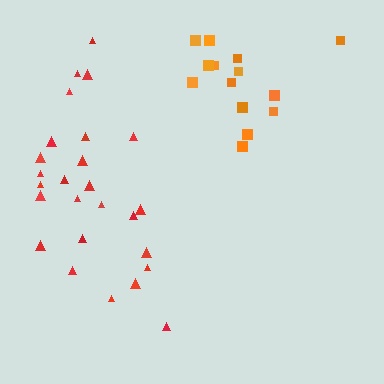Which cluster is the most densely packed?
Red.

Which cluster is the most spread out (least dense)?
Orange.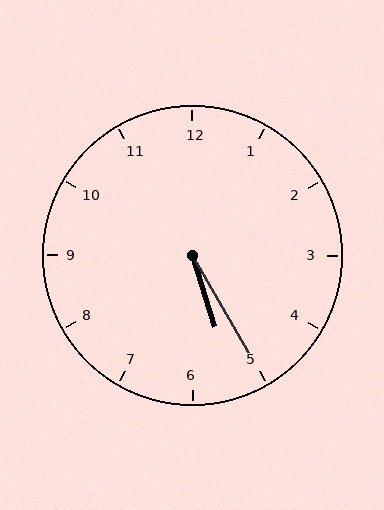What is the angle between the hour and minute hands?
Approximately 12 degrees.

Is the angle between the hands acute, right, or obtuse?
It is acute.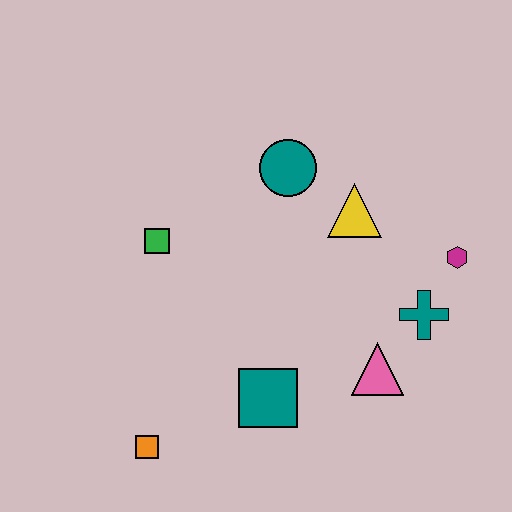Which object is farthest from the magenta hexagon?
The orange square is farthest from the magenta hexagon.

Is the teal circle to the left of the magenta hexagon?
Yes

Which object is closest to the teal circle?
The yellow triangle is closest to the teal circle.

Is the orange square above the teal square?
No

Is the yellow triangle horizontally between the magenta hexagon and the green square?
Yes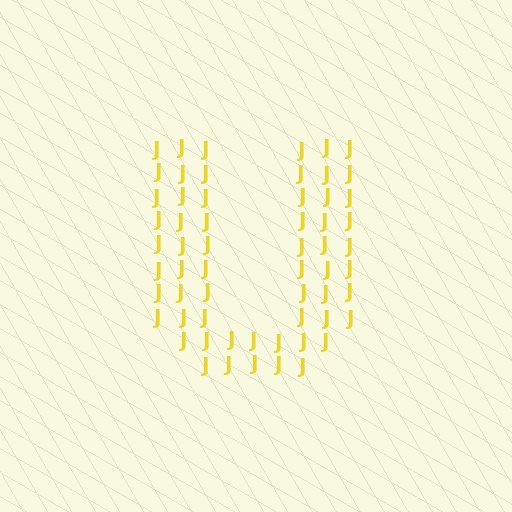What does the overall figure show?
The overall figure shows the letter U.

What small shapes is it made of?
It is made of small letter J's.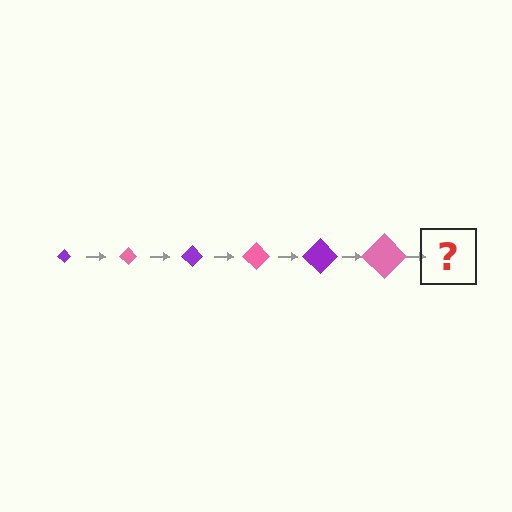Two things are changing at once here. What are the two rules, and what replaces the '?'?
The two rules are that the diamond grows larger each step and the color cycles through purple and pink. The '?' should be a purple diamond, larger than the previous one.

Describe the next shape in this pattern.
It should be a purple diamond, larger than the previous one.